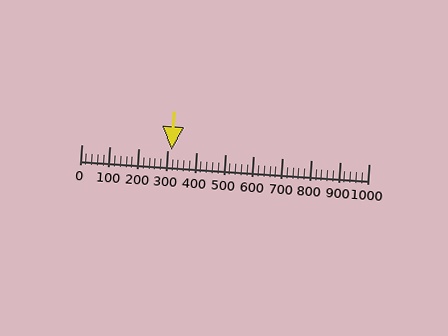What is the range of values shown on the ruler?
The ruler shows values from 0 to 1000.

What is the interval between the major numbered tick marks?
The major tick marks are spaced 100 units apart.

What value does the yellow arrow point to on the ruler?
The yellow arrow points to approximately 314.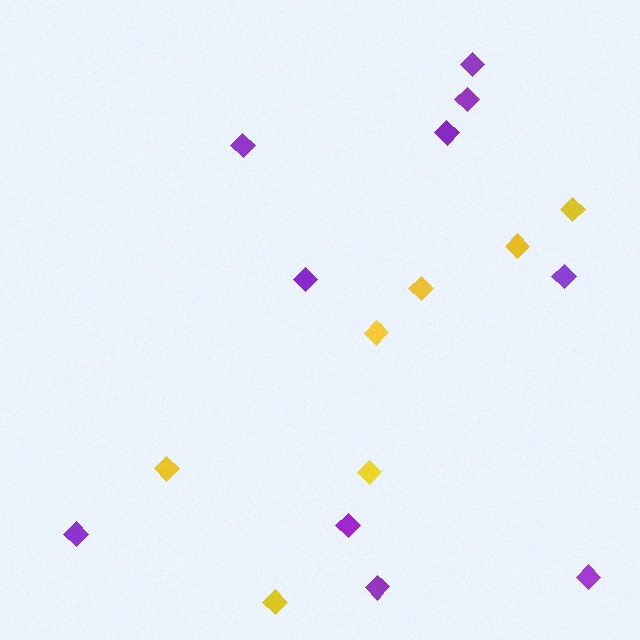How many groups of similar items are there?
There are 2 groups: one group of purple diamonds (10) and one group of yellow diamonds (7).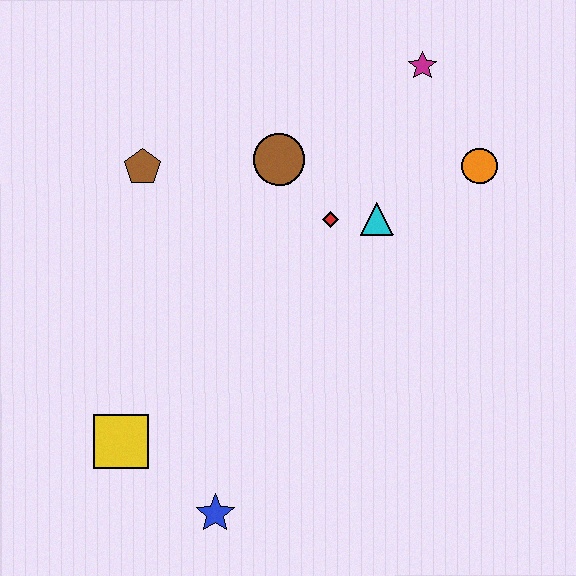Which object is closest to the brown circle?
The red diamond is closest to the brown circle.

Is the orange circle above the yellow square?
Yes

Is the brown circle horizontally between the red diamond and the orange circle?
No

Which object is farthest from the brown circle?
The blue star is farthest from the brown circle.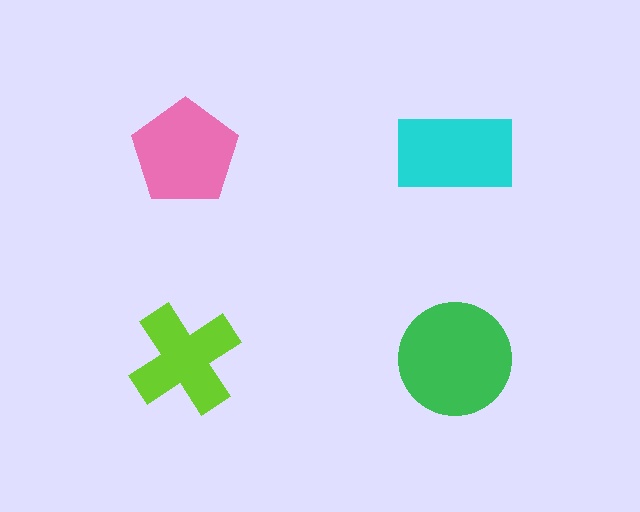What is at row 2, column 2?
A green circle.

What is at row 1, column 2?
A cyan rectangle.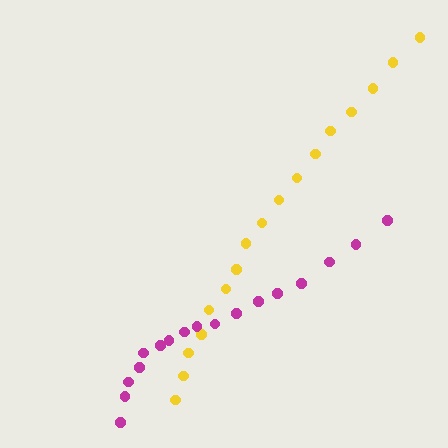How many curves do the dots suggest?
There are 2 distinct paths.